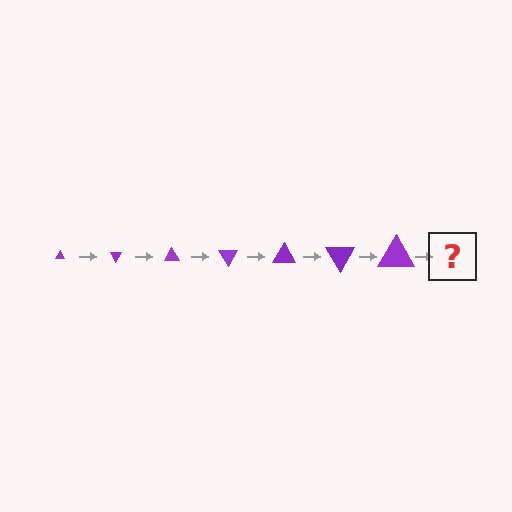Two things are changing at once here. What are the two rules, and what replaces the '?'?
The two rules are that the triangle grows larger each step and it rotates 60 degrees each step. The '?' should be a triangle, larger than the previous one and rotated 420 degrees from the start.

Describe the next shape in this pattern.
It should be a triangle, larger than the previous one and rotated 420 degrees from the start.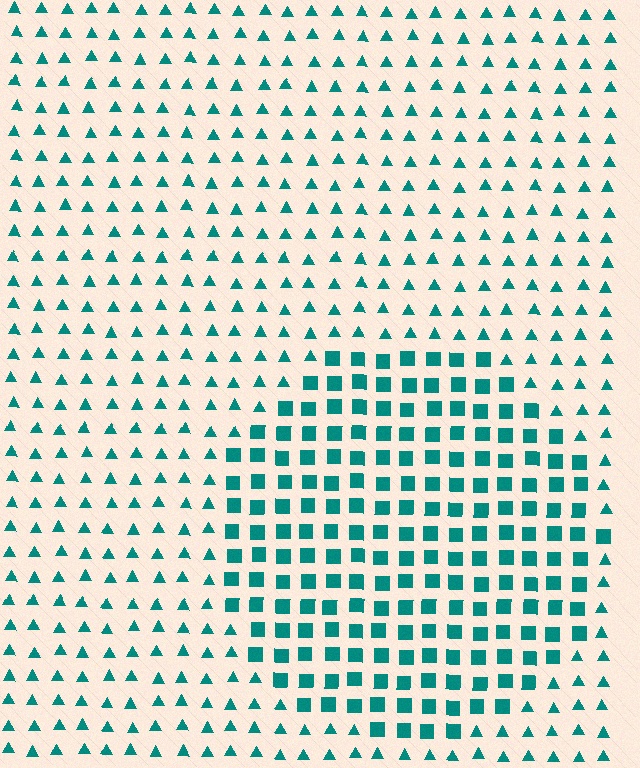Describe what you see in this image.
The image is filled with small teal elements arranged in a uniform grid. A circle-shaped region contains squares, while the surrounding area contains triangles. The boundary is defined purely by the change in element shape.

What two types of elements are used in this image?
The image uses squares inside the circle region and triangles outside it.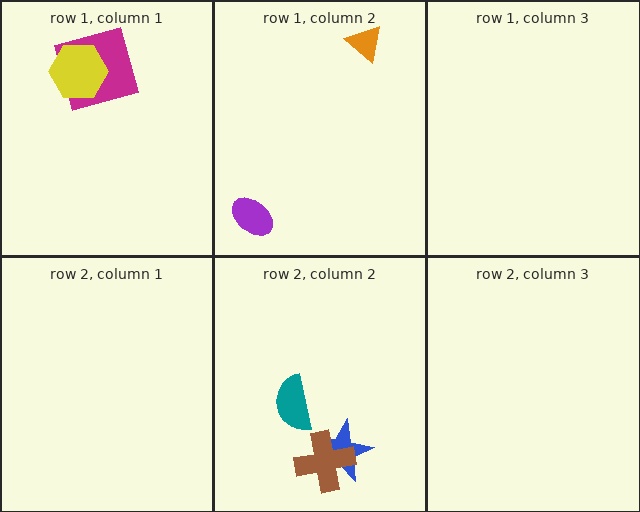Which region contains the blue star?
The row 2, column 2 region.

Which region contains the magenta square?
The row 1, column 1 region.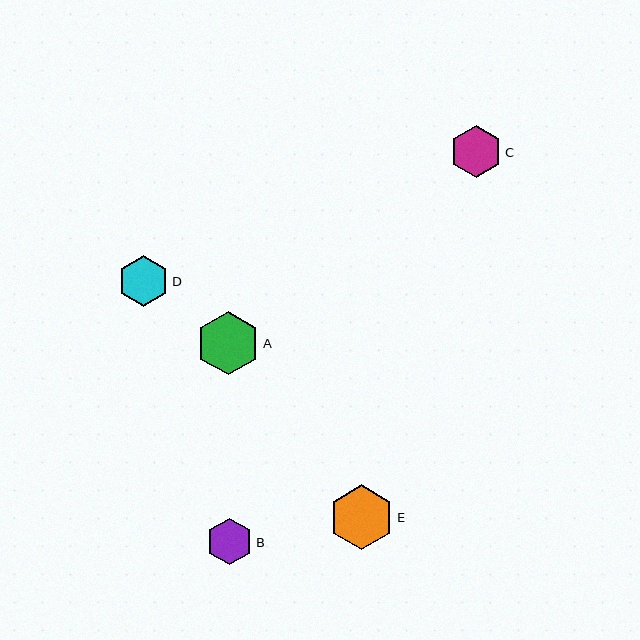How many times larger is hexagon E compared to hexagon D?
Hexagon E is approximately 1.3 times the size of hexagon D.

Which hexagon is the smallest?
Hexagon B is the smallest with a size of approximately 47 pixels.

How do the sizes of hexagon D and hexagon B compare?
Hexagon D and hexagon B are approximately the same size.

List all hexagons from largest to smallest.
From largest to smallest: E, A, C, D, B.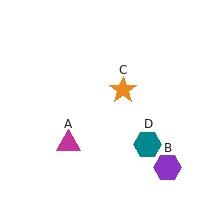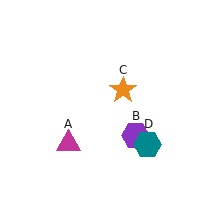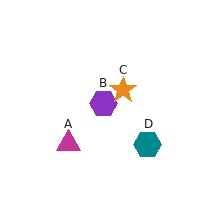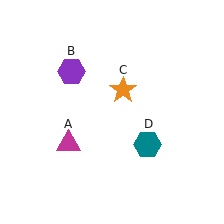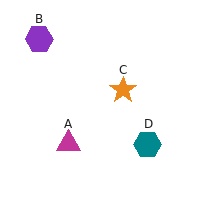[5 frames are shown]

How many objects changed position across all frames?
1 object changed position: purple hexagon (object B).